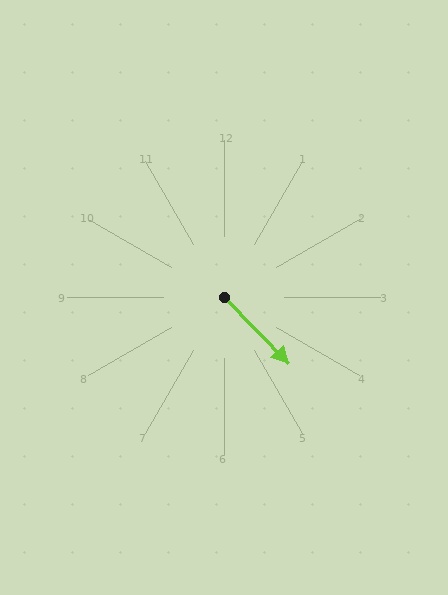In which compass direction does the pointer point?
Southeast.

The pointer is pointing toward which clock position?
Roughly 5 o'clock.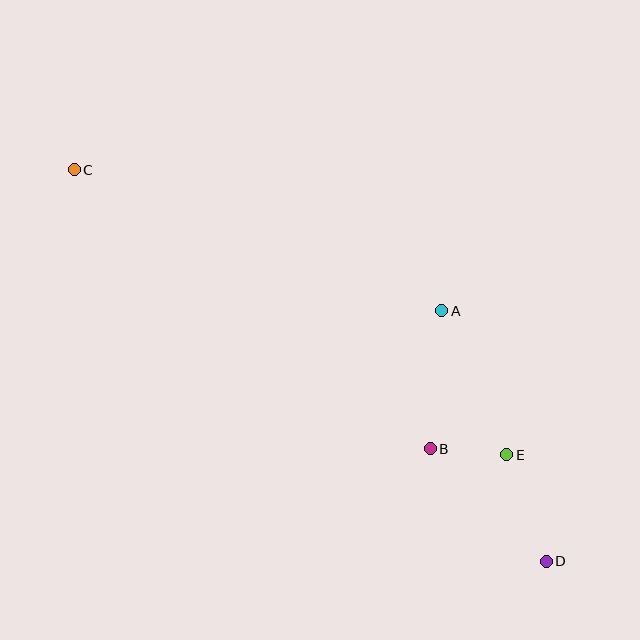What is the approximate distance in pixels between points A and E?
The distance between A and E is approximately 158 pixels.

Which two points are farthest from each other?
Points C and D are farthest from each other.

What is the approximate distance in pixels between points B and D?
The distance between B and D is approximately 162 pixels.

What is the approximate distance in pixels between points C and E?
The distance between C and E is approximately 518 pixels.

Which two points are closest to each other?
Points B and E are closest to each other.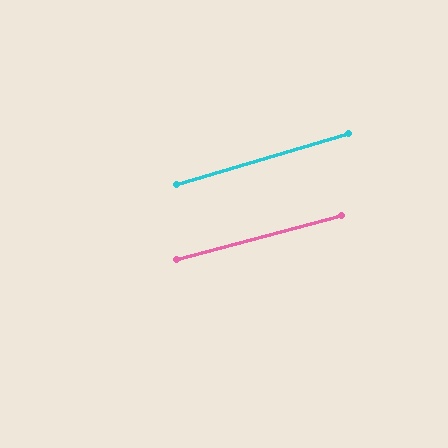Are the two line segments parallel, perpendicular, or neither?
Parallel — their directions differ by only 1.7°.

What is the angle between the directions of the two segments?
Approximately 2 degrees.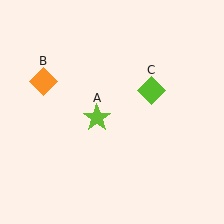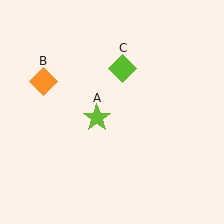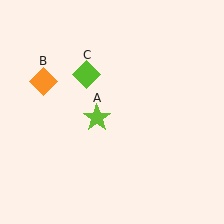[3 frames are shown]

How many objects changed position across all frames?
1 object changed position: lime diamond (object C).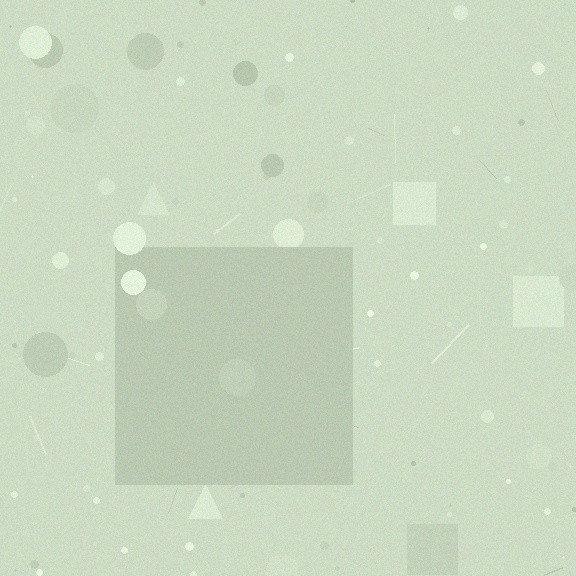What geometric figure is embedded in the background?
A square is embedded in the background.